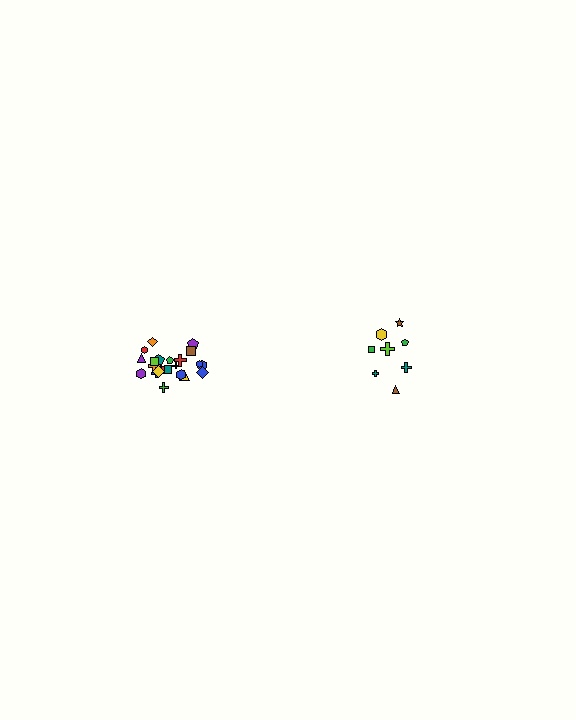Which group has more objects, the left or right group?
The left group.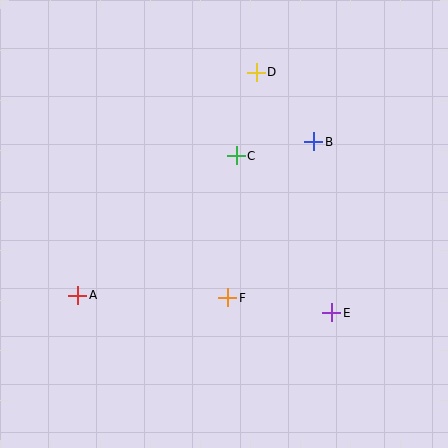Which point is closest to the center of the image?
Point C at (236, 156) is closest to the center.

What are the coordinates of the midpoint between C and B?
The midpoint between C and B is at (275, 149).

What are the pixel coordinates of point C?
Point C is at (236, 156).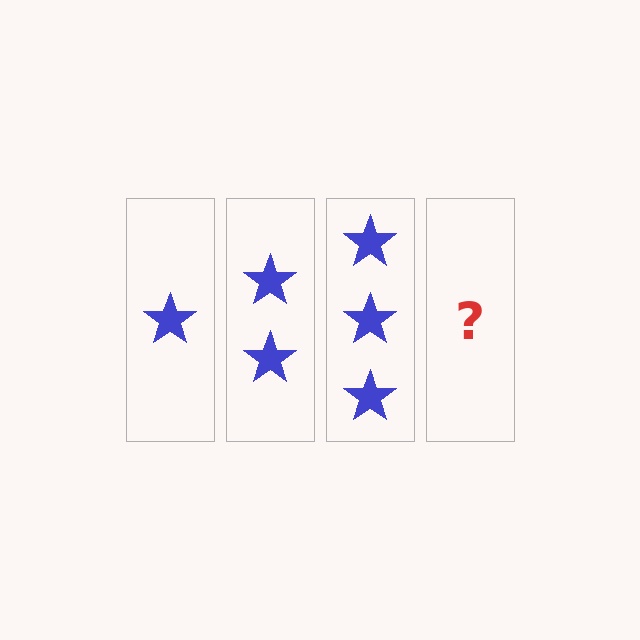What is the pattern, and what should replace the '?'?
The pattern is that each step adds one more star. The '?' should be 4 stars.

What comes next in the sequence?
The next element should be 4 stars.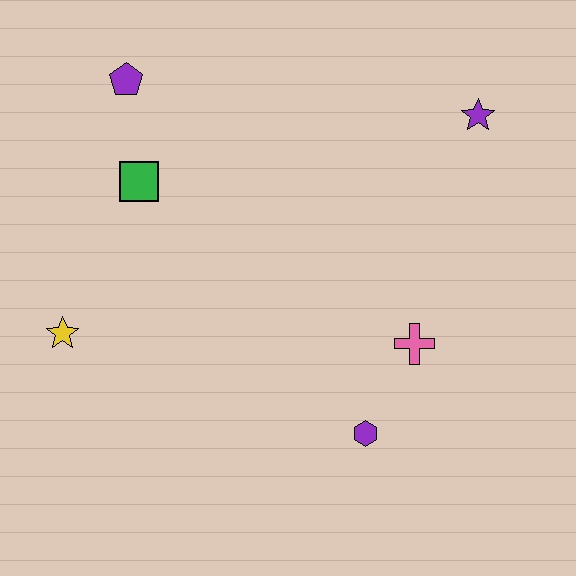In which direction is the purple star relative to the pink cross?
The purple star is above the pink cross.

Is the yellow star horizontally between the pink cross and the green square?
No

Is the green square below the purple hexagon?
No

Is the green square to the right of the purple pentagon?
Yes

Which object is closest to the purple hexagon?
The pink cross is closest to the purple hexagon.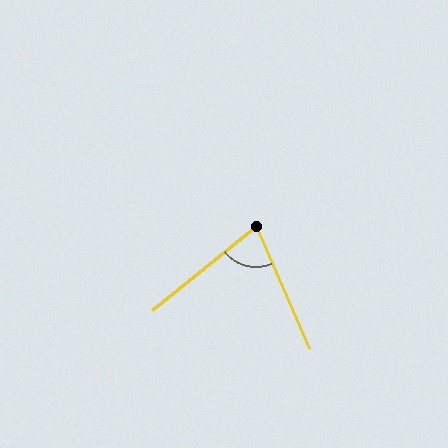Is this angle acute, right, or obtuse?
It is acute.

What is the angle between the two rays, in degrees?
Approximately 75 degrees.